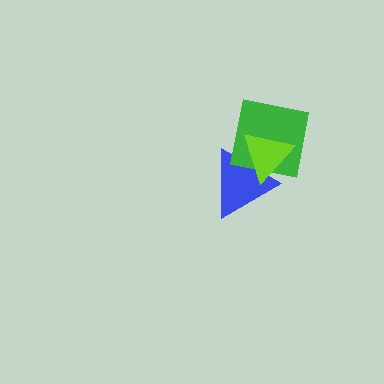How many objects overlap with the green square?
2 objects overlap with the green square.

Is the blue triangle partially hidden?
Yes, it is partially covered by another shape.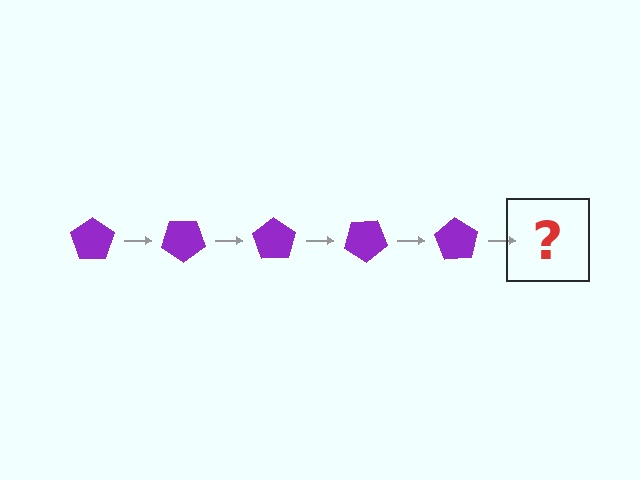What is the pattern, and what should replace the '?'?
The pattern is that the pentagon rotates 35 degrees each step. The '?' should be a purple pentagon rotated 175 degrees.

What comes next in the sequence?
The next element should be a purple pentagon rotated 175 degrees.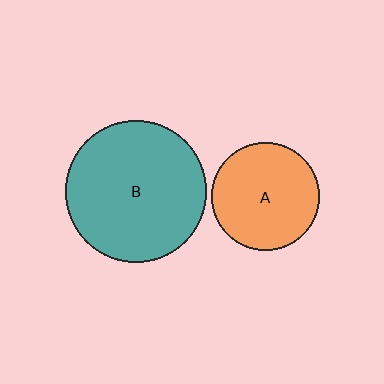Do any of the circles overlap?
No, none of the circles overlap.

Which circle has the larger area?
Circle B (teal).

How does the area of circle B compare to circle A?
Approximately 1.7 times.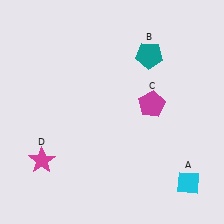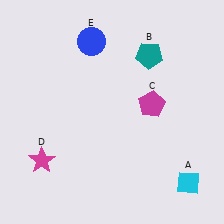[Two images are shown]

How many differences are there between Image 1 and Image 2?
There is 1 difference between the two images.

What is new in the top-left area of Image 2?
A blue circle (E) was added in the top-left area of Image 2.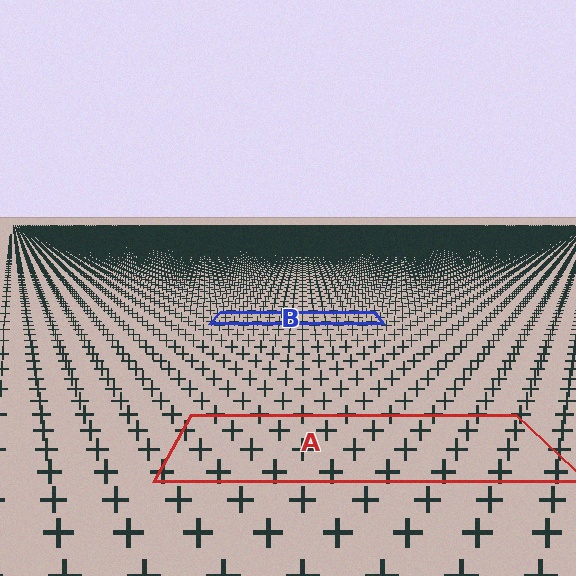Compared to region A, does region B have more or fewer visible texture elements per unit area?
Region B has more texture elements per unit area — they are packed more densely because it is farther away.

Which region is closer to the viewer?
Region A is closer. The texture elements there are larger and more spread out.